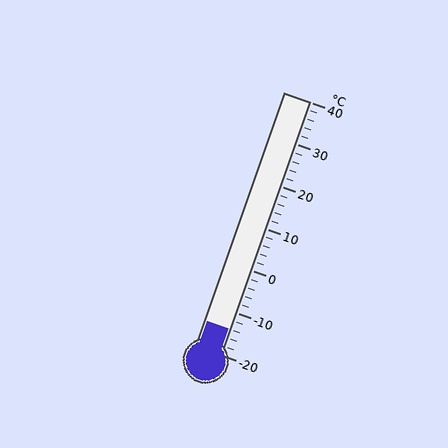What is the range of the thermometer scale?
The thermometer scale ranges from -20°C to 40°C.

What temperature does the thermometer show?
The thermometer shows approximately -14°C.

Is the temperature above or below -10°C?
The temperature is below -10°C.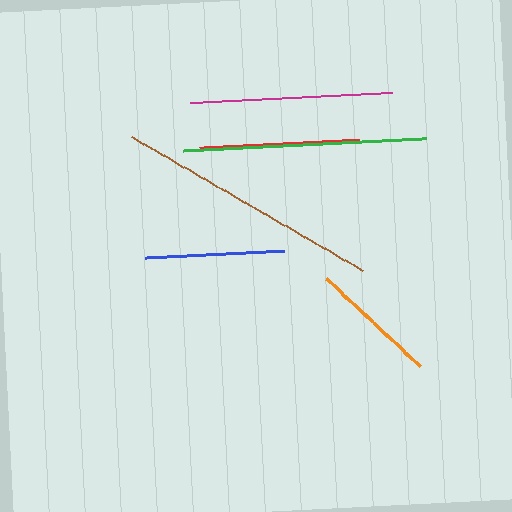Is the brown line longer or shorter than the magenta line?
The brown line is longer than the magenta line.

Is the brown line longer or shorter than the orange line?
The brown line is longer than the orange line.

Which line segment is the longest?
The brown line is the longest at approximately 266 pixels.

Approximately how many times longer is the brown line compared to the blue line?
The brown line is approximately 1.9 times the length of the blue line.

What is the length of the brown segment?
The brown segment is approximately 266 pixels long.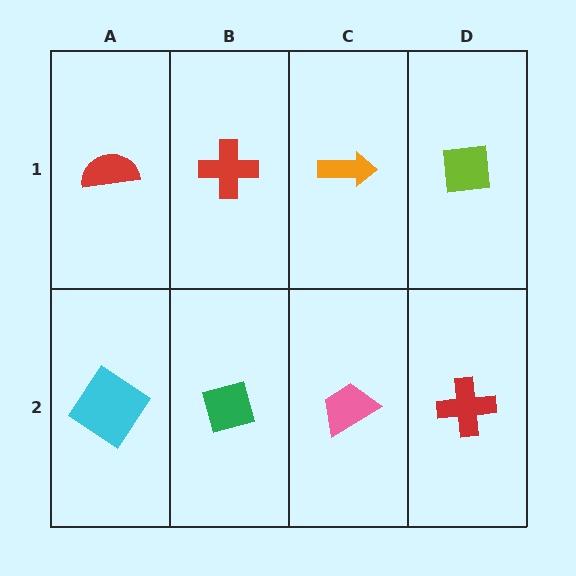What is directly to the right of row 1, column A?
A red cross.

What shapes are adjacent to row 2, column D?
A lime square (row 1, column D), a pink trapezoid (row 2, column C).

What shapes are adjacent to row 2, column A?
A red semicircle (row 1, column A), a green diamond (row 2, column B).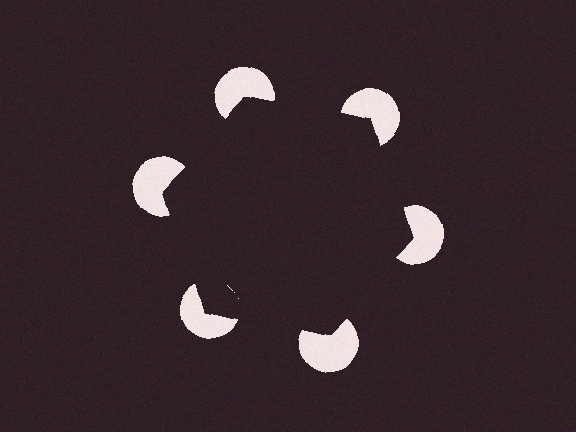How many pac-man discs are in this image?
There are 6 — one at each vertex of the illusory hexagon.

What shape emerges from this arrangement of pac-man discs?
An illusory hexagon — its edges are inferred from the aligned wedge cuts in the pac-man discs, not physically drawn.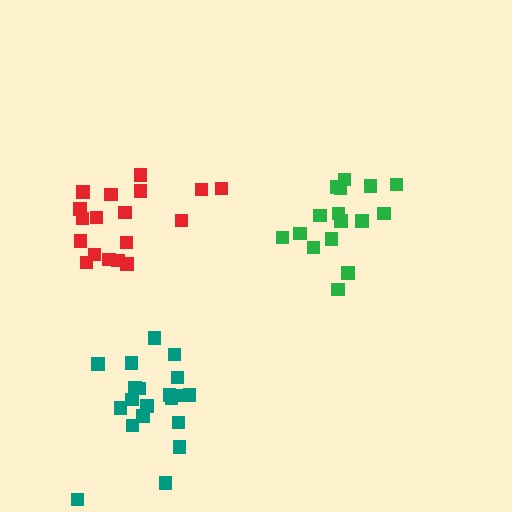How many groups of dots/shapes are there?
There are 3 groups.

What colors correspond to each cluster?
The clusters are colored: green, red, teal.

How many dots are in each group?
Group 1: 16 dots, Group 2: 18 dots, Group 3: 20 dots (54 total).